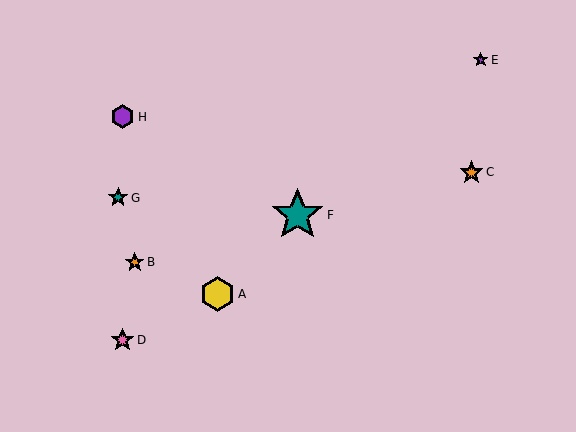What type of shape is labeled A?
Shape A is a yellow hexagon.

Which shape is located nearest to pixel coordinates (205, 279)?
The yellow hexagon (labeled A) at (217, 294) is nearest to that location.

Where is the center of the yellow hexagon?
The center of the yellow hexagon is at (217, 294).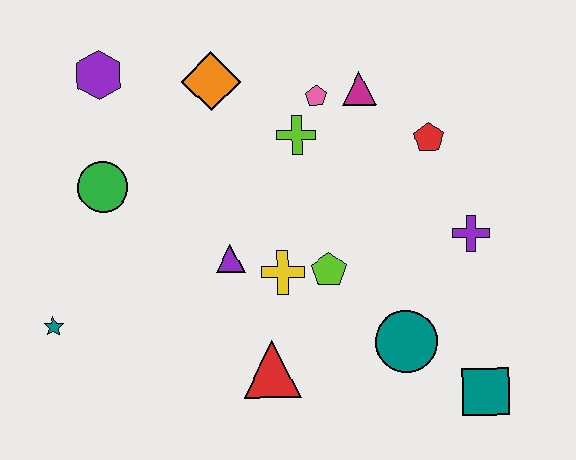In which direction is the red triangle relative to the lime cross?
The red triangle is below the lime cross.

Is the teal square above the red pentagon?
No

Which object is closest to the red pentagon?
The magenta triangle is closest to the red pentagon.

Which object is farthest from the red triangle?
The purple hexagon is farthest from the red triangle.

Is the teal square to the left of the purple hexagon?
No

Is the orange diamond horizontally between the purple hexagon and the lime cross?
Yes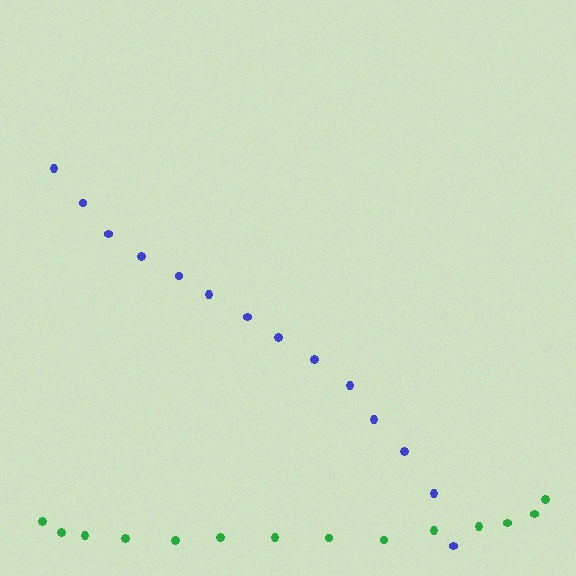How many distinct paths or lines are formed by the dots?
There are 2 distinct paths.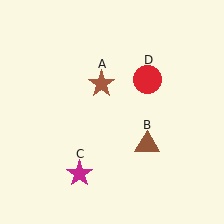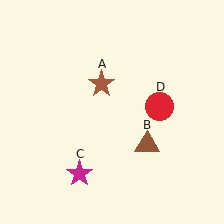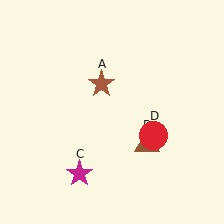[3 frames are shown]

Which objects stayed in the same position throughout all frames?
Brown star (object A) and brown triangle (object B) and magenta star (object C) remained stationary.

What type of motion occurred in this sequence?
The red circle (object D) rotated clockwise around the center of the scene.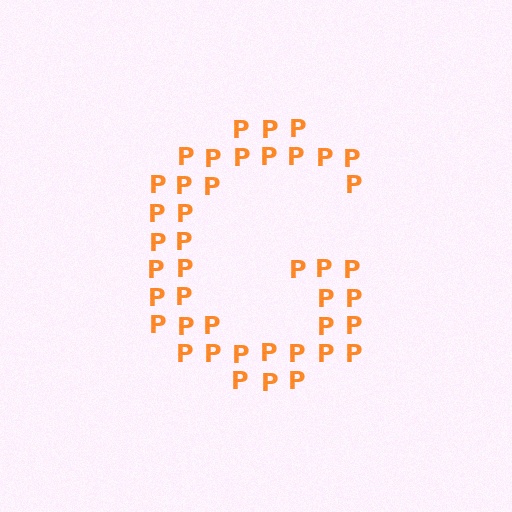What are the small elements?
The small elements are letter P's.